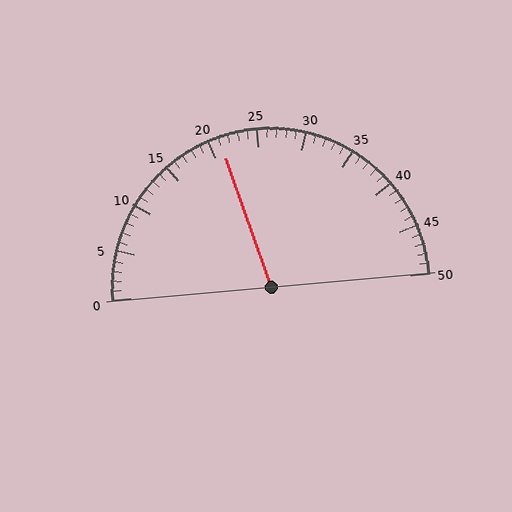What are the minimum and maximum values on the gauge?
The gauge ranges from 0 to 50.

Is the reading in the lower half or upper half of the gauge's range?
The reading is in the lower half of the range (0 to 50).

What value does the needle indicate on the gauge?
The needle indicates approximately 21.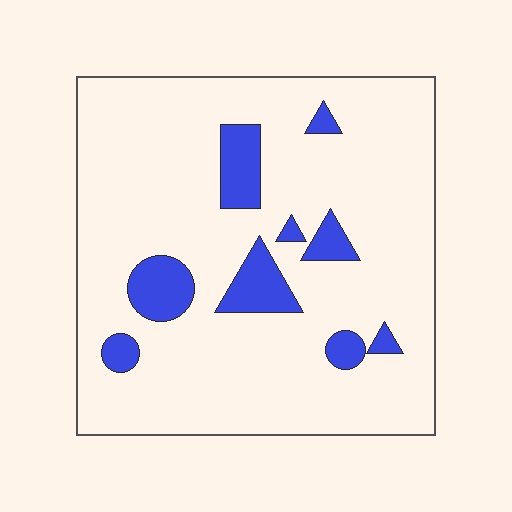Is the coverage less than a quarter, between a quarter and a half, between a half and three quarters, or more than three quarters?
Less than a quarter.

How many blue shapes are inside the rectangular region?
9.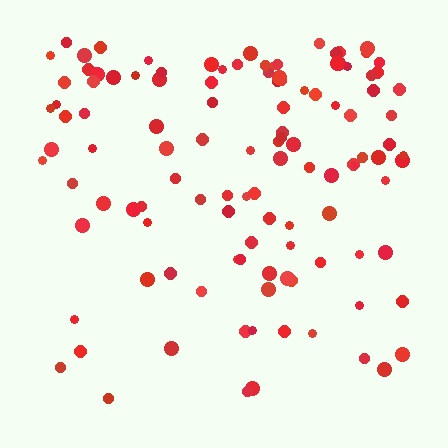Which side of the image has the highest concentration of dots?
The top.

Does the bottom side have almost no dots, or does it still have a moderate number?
Still a moderate number, just noticeably fewer than the top.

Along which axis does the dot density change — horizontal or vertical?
Vertical.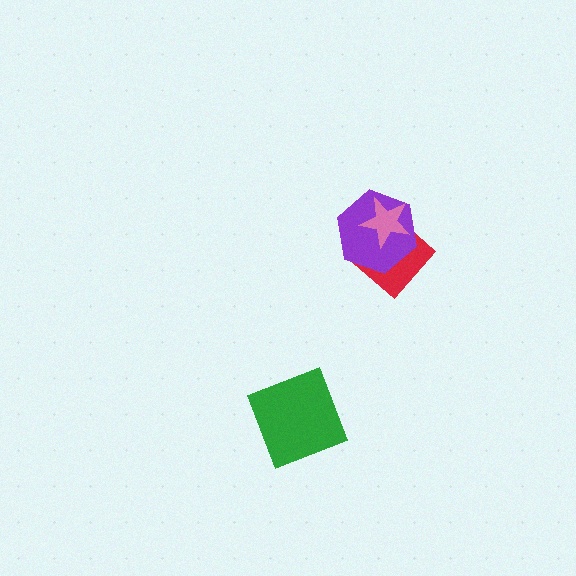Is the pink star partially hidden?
No, no other shape covers it.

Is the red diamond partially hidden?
Yes, it is partially covered by another shape.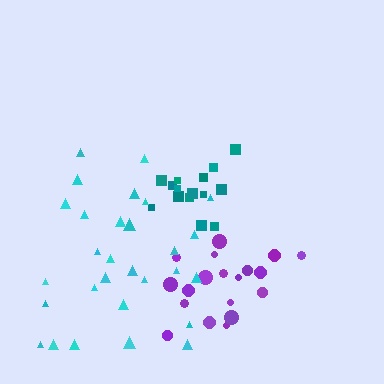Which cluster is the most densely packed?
Teal.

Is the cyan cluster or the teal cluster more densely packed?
Teal.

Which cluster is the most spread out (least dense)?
Cyan.